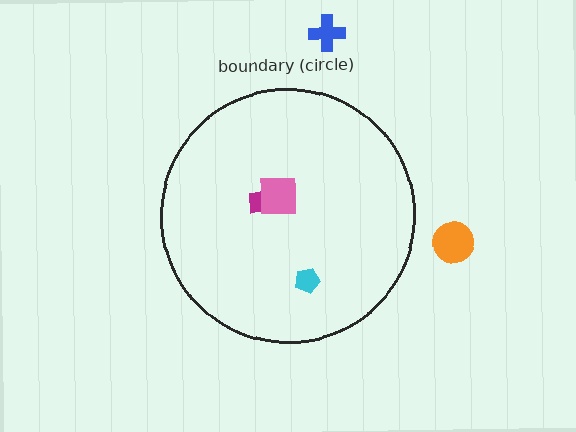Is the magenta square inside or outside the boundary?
Inside.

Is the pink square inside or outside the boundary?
Inside.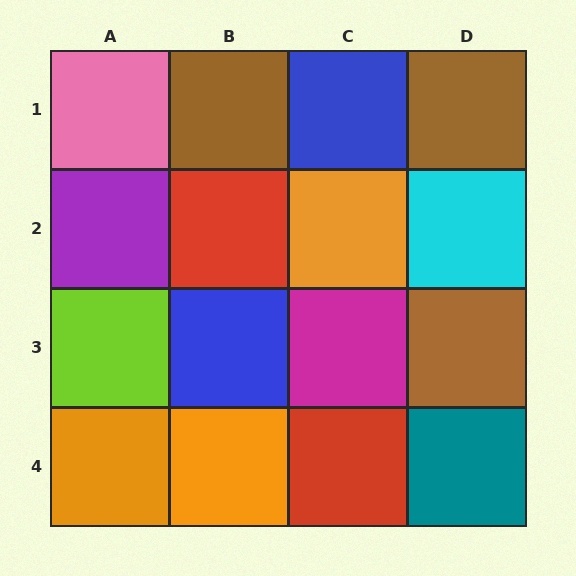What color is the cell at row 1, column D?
Brown.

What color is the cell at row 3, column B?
Blue.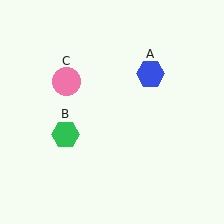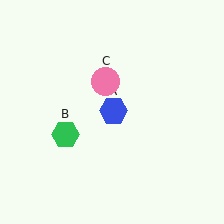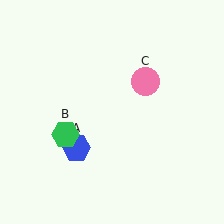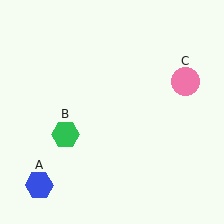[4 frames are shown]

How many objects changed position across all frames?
2 objects changed position: blue hexagon (object A), pink circle (object C).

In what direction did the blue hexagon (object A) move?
The blue hexagon (object A) moved down and to the left.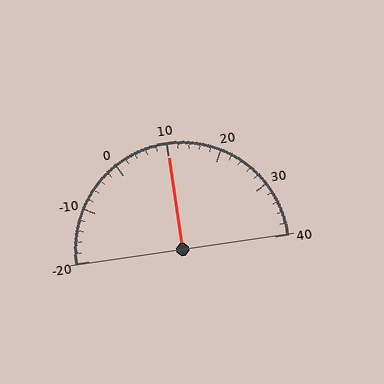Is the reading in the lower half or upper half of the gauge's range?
The reading is in the upper half of the range (-20 to 40).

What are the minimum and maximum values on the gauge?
The gauge ranges from -20 to 40.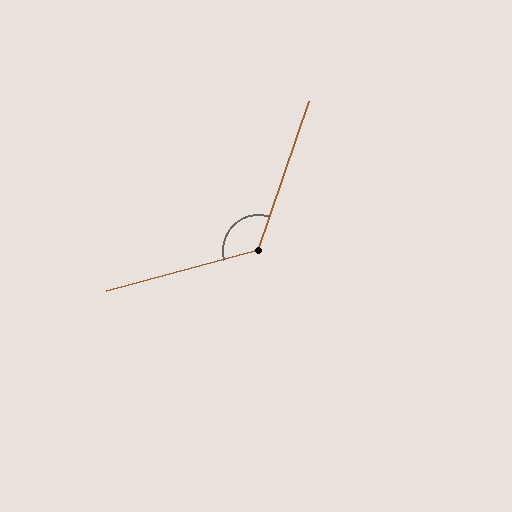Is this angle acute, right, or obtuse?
It is obtuse.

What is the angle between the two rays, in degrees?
Approximately 124 degrees.